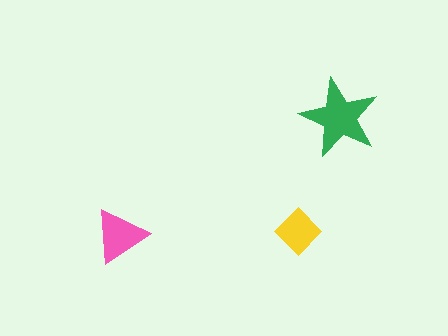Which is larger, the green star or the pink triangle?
The green star.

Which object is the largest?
The green star.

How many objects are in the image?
There are 3 objects in the image.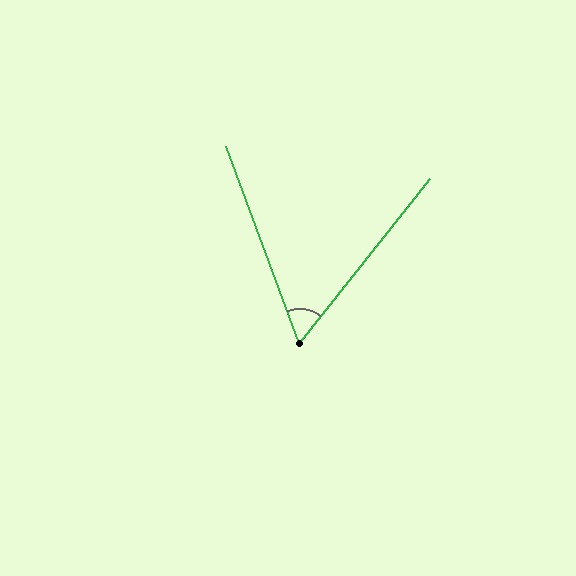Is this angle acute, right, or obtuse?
It is acute.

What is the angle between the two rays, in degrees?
Approximately 59 degrees.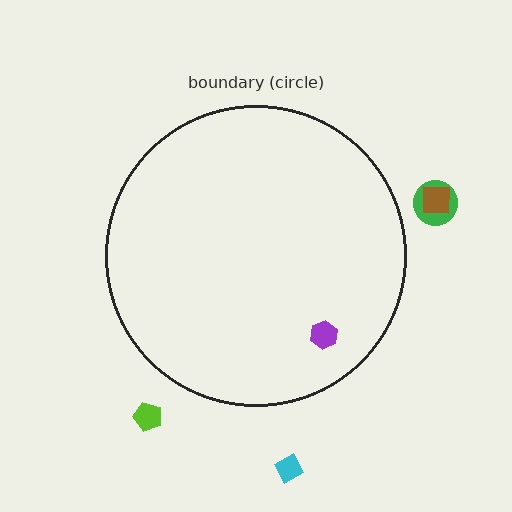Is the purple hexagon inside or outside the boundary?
Inside.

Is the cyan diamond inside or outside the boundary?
Outside.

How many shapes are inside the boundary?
1 inside, 4 outside.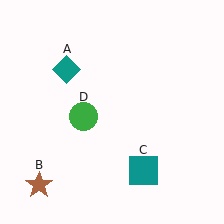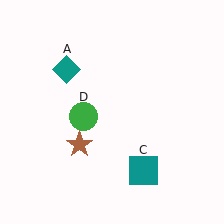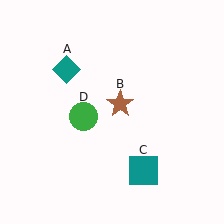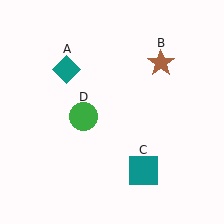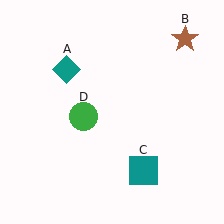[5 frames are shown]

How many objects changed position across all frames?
1 object changed position: brown star (object B).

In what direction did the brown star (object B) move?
The brown star (object B) moved up and to the right.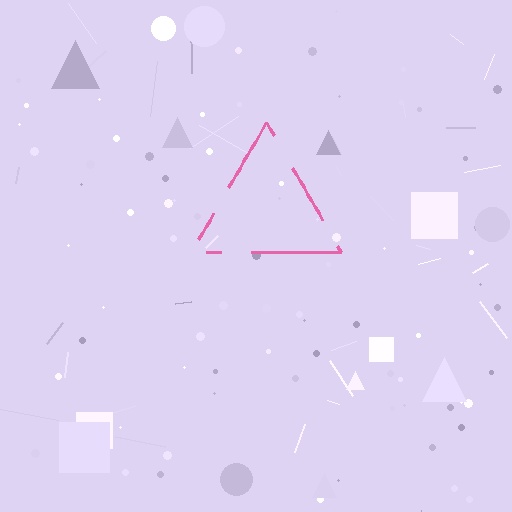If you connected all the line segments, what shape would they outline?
They would outline a triangle.